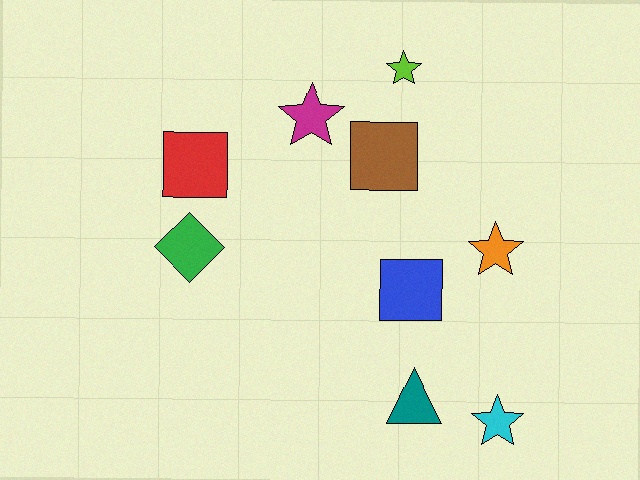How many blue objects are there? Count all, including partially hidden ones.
There is 1 blue object.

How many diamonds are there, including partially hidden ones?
There is 1 diamond.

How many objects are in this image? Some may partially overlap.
There are 9 objects.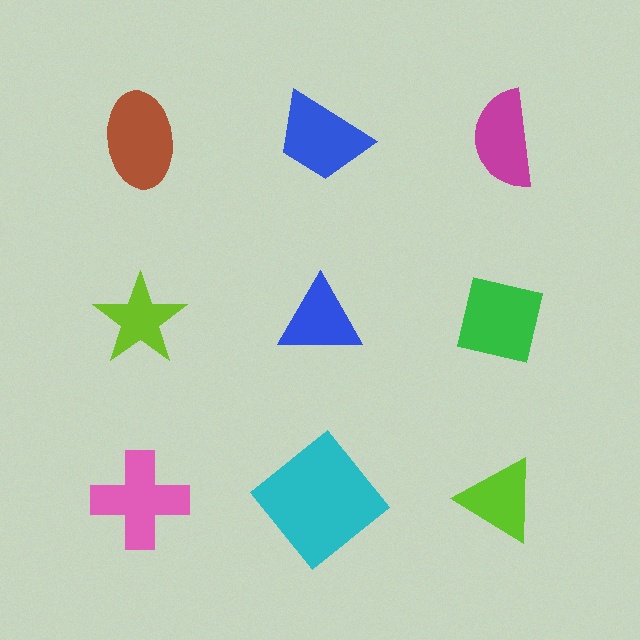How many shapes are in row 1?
3 shapes.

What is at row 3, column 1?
A pink cross.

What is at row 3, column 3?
A lime triangle.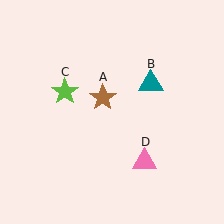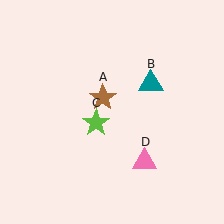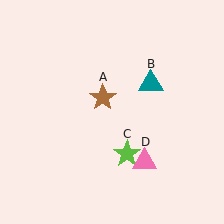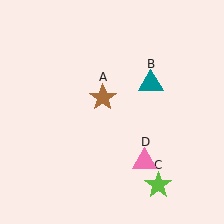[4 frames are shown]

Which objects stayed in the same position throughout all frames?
Brown star (object A) and teal triangle (object B) and pink triangle (object D) remained stationary.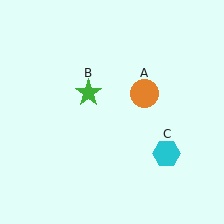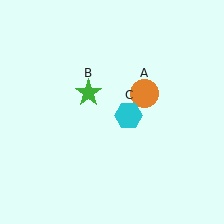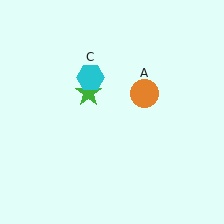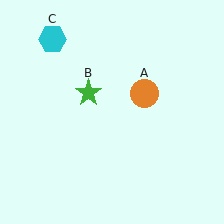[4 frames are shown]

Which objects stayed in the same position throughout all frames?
Orange circle (object A) and green star (object B) remained stationary.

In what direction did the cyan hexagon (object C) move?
The cyan hexagon (object C) moved up and to the left.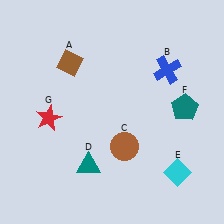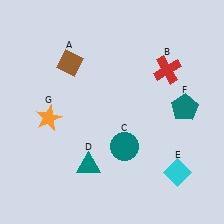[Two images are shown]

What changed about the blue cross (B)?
In Image 1, B is blue. In Image 2, it changed to red.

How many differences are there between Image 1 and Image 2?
There are 3 differences between the two images.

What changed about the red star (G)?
In Image 1, G is red. In Image 2, it changed to orange.